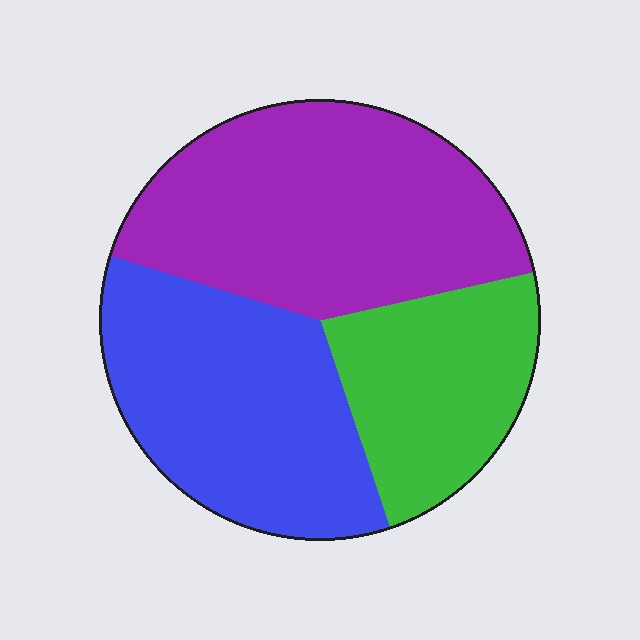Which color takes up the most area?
Purple, at roughly 40%.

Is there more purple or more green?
Purple.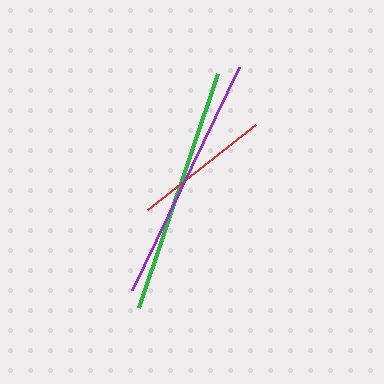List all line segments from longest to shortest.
From longest to shortest: purple, green, red.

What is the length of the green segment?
The green segment is approximately 247 pixels long.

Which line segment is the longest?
The purple line is the longest at approximately 247 pixels.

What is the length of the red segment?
The red segment is approximately 137 pixels long.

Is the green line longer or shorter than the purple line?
The purple line is longer than the green line.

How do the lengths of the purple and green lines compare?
The purple and green lines are approximately the same length.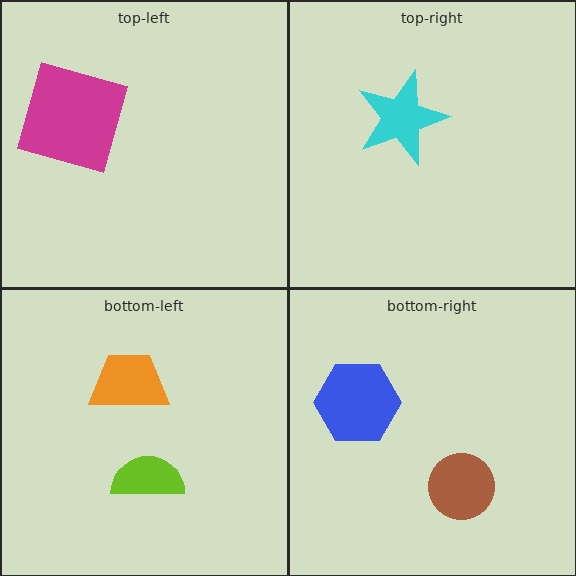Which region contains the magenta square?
The top-left region.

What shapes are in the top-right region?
The cyan star.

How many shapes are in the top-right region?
1.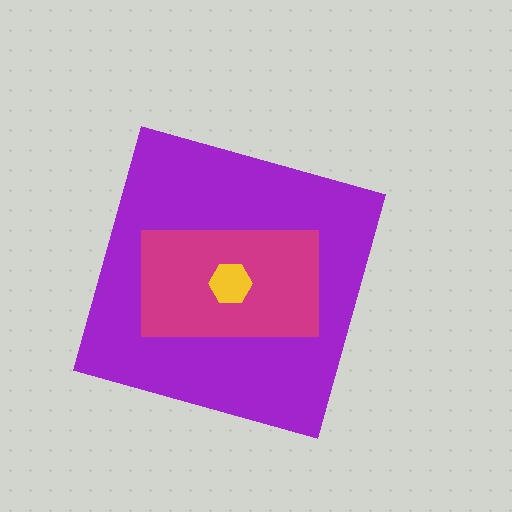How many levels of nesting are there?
3.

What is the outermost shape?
The purple diamond.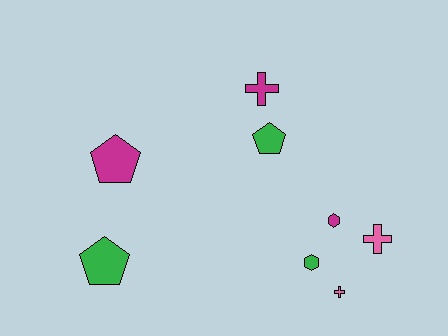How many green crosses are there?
There are no green crosses.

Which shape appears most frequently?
Cross, with 3 objects.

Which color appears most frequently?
Magenta, with 3 objects.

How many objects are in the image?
There are 8 objects.